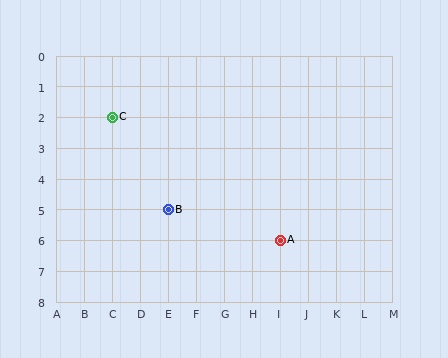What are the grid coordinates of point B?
Point B is at grid coordinates (E, 5).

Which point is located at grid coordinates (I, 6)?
Point A is at (I, 6).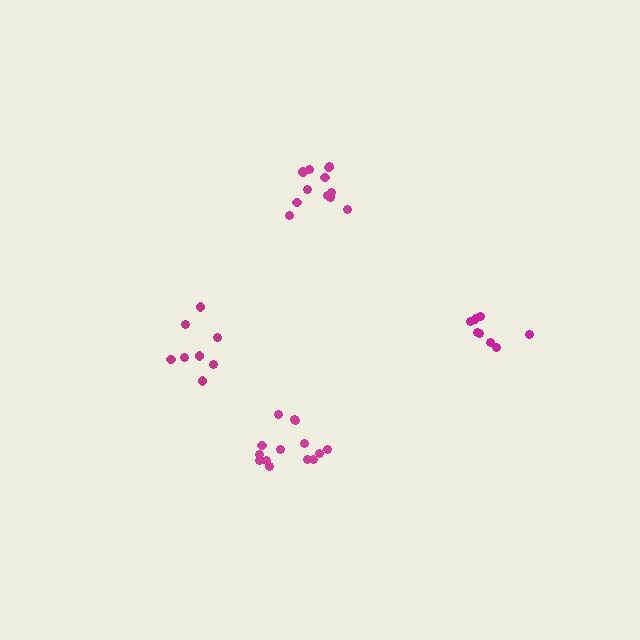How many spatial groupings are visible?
There are 4 spatial groupings.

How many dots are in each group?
Group 1: 14 dots, Group 2: 8 dots, Group 3: 8 dots, Group 4: 12 dots (42 total).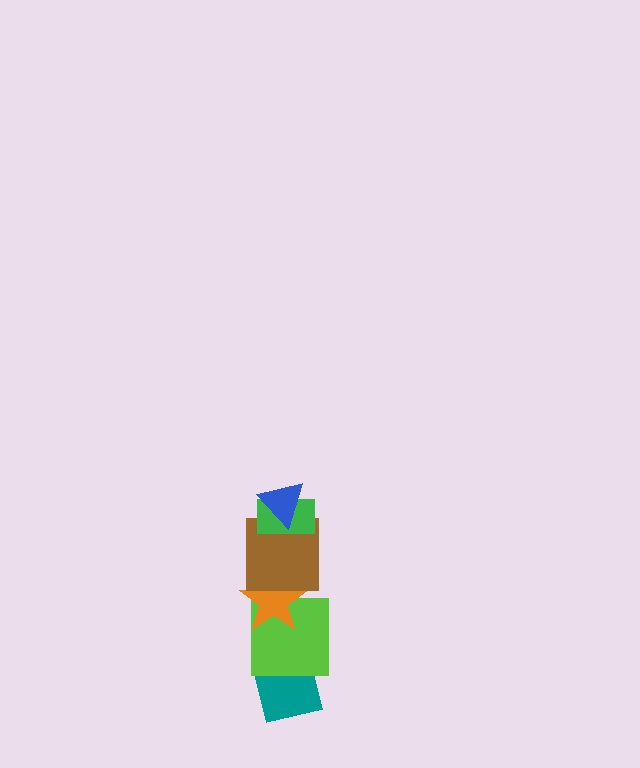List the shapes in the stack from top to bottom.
From top to bottom: the blue triangle, the green rectangle, the brown square, the orange star, the lime square, the teal square.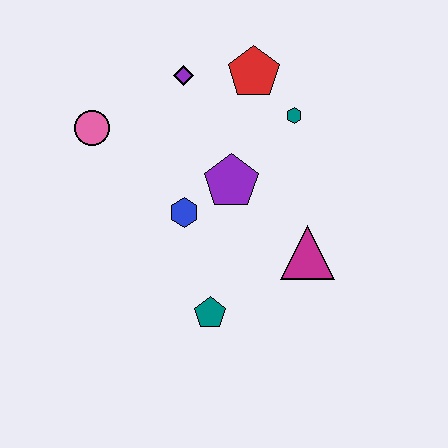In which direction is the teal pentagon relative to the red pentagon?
The teal pentagon is below the red pentagon.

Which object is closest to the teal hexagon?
The red pentagon is closest to the teal hexagon.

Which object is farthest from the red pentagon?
The teal pentagon is farthest from the red pentagon.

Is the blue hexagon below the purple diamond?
Yes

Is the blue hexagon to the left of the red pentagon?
Yes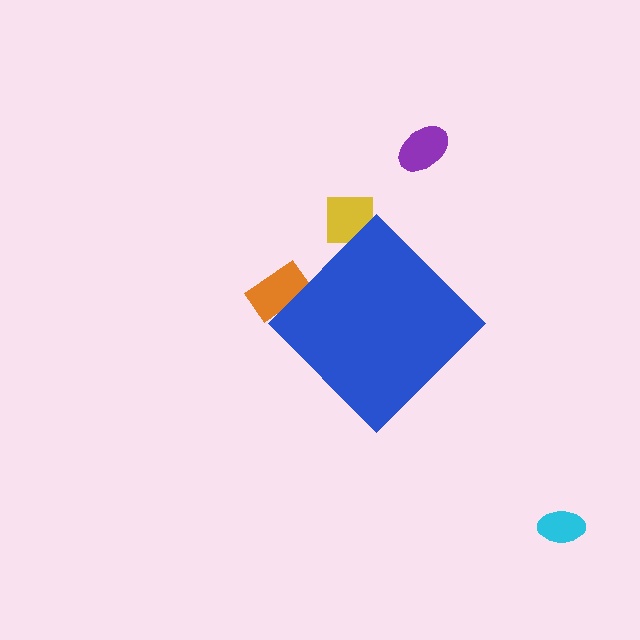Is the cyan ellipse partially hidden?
No, the cyan ellipse is fully visible.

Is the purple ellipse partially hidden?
No, the purple ellipse is fully visible.